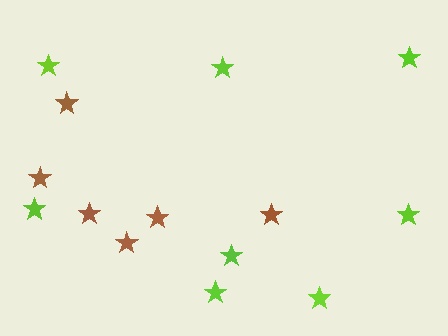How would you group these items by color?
There are 2 groups: one group of brown stars (6) and one group of lime stars (8).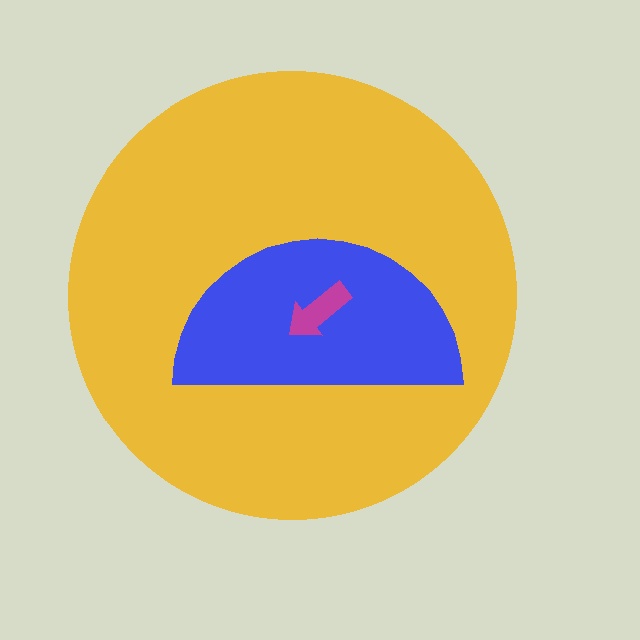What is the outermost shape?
The yellow circle.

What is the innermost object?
The magenta arrow.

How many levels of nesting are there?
3.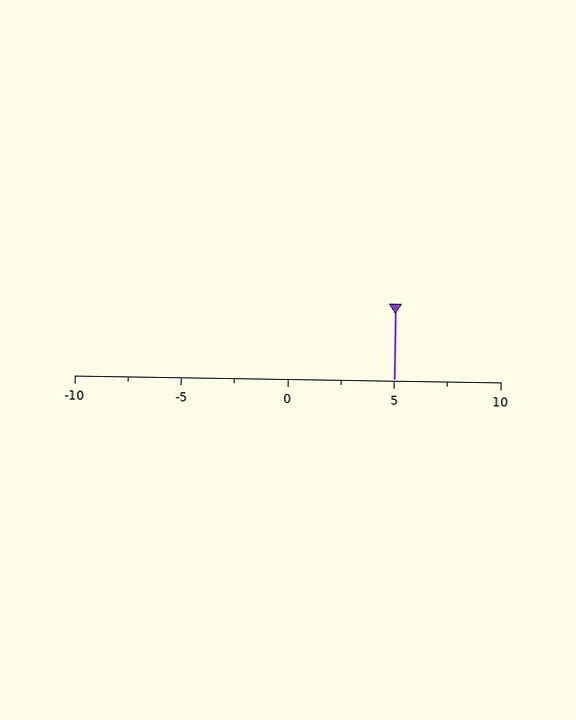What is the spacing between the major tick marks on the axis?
The major ticks are spaced 5 apart.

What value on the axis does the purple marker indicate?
The marker indicates approximately 5.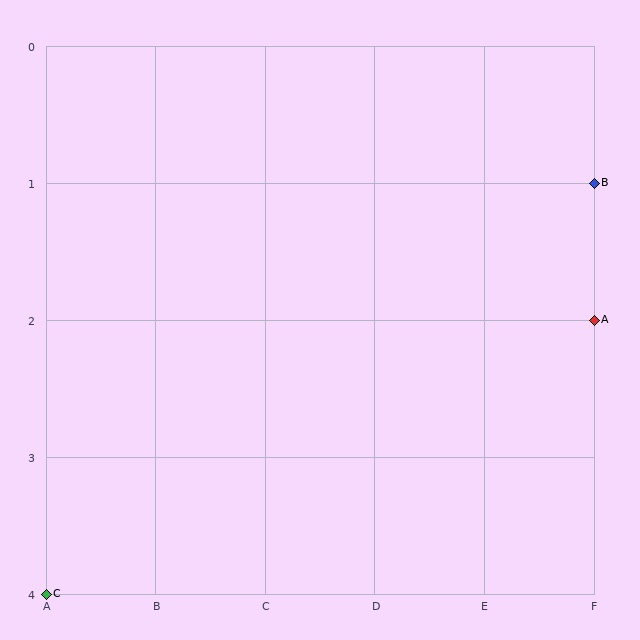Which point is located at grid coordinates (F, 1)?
Point B is at (F, 1).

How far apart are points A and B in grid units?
Points A and B are 1 row apart.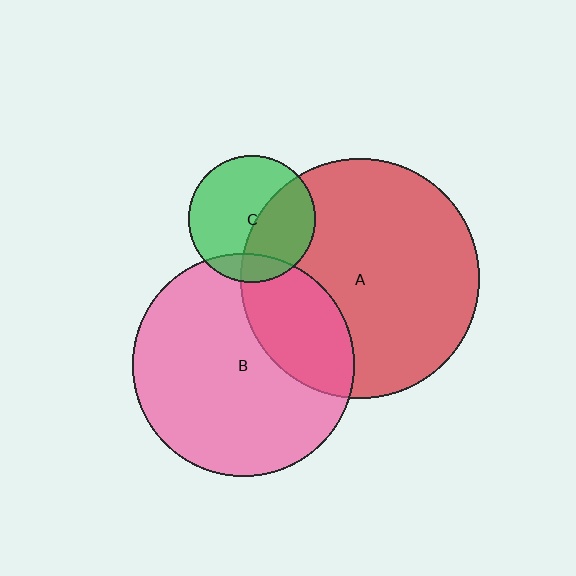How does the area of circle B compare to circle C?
Approximately 3.1 times.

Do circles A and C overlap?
Yes.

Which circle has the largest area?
Circle A (red).